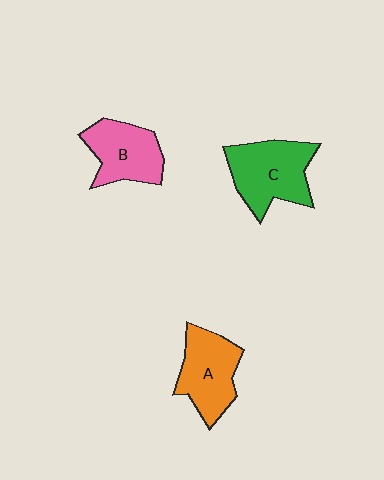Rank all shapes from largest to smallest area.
From largest to smallest: C (green), A (orange), B (pink).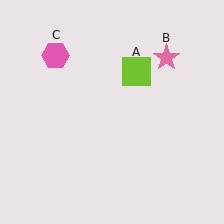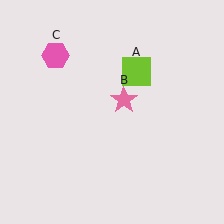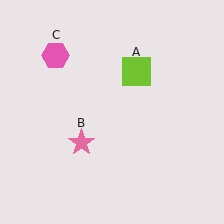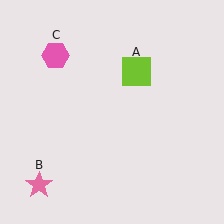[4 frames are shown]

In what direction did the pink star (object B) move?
The pink star (object B) moved down and to the left.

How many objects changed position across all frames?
1 object changed position: pink star (object B).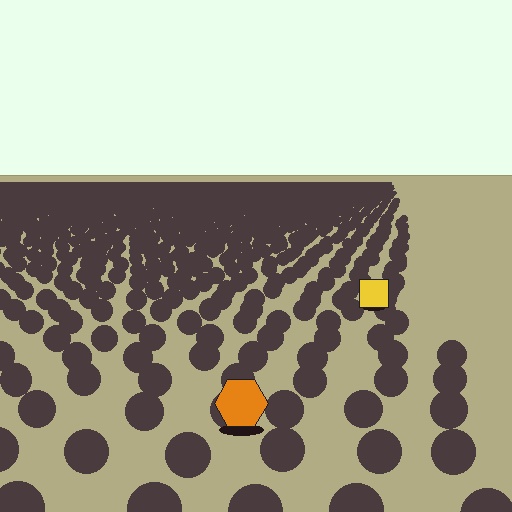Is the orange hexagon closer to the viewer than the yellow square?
Yes. The orange hexagon is closer — you can tell from the texture gradient: the ground texture is coarser near it.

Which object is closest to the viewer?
The orange hexagon is closest. The texture marks near it are larger and more spread out.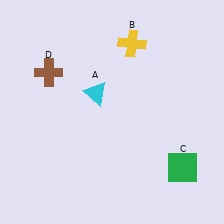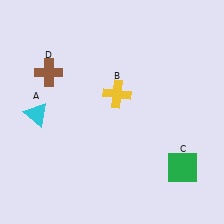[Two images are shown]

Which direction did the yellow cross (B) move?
The yellow cross (B) moved down.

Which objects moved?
The objects that moved are: the cyan triangle (A), the yellow cross (B).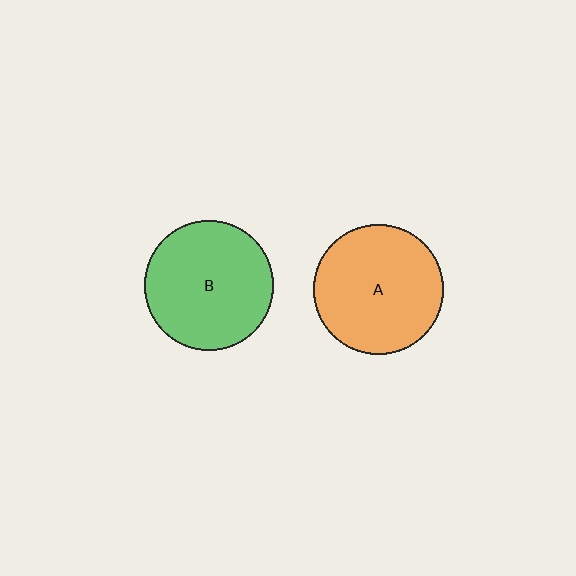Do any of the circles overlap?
No, none of the circles overlap.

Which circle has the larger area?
Circle B (green).